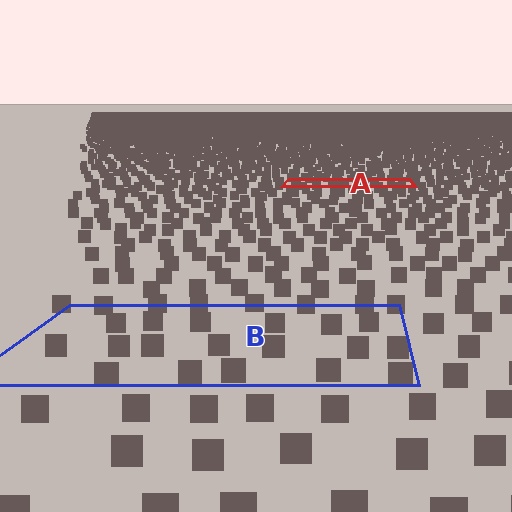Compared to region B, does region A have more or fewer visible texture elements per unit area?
Region A has more texture elements per unit area — they are packed more densely because it is farther away.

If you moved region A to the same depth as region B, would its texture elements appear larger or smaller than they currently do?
They would appear larger. At a closer depth, the same texture elements are projected at a bigger on-screen size.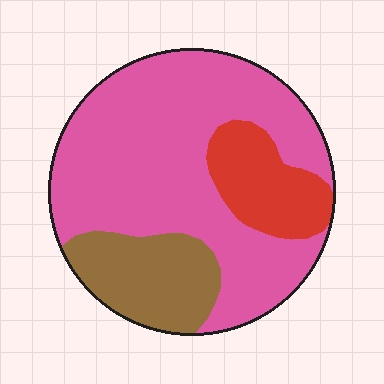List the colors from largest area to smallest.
From largest to smallest: pink, brown, red.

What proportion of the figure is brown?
Brown covers 19% of the figure.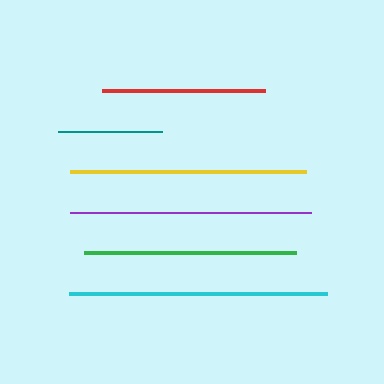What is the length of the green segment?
The green segment is approximately 212 pixels long.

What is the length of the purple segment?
The purple segment is approximately 241 pixels long.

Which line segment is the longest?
The cyan line is the longest at approximately 257 pixels.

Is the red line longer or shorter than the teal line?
The red line is longer than the teal line.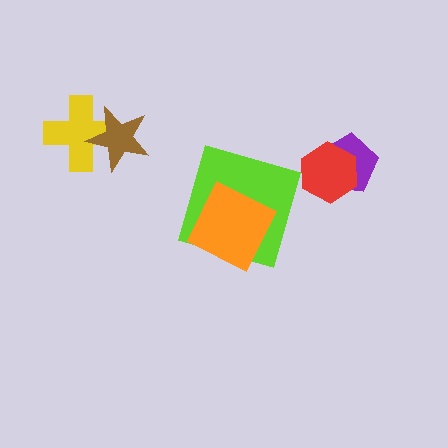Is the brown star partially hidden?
No, no other shape covers it.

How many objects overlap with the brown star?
1 object overlaps with the brown star.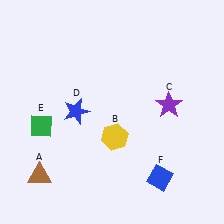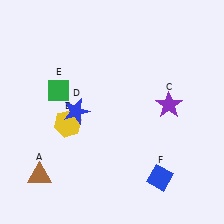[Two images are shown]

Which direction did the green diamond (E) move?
The green diamond (E) moved up.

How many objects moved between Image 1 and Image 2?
2 objects moved between the two images.